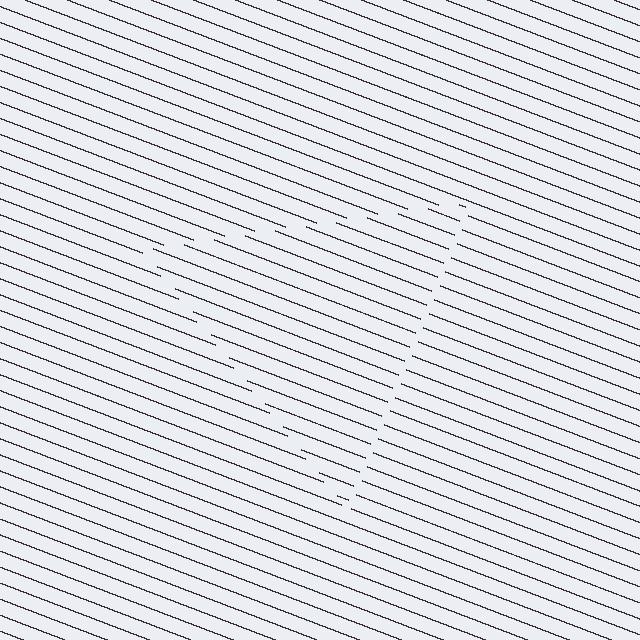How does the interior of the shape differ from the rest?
The interior of the shape contains the same grating, shifted by half a period — the contour is defined by the phase discontinuity where line-ends from the inner and outer gratings abut.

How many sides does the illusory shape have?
3 sides — the line-ends trace a triangle.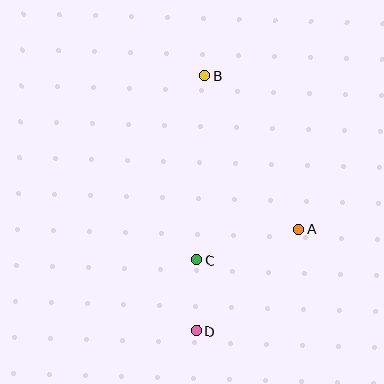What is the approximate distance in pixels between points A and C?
The distance between A and C is approximately 106 pixels.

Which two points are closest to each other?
Points C and D are closest to each other.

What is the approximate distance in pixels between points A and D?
The distance between A and D is approximately 144 pixels.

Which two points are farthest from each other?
Points B and D are farthest from each other.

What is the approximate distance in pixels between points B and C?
The distance between B and C is approximately 184 pixels.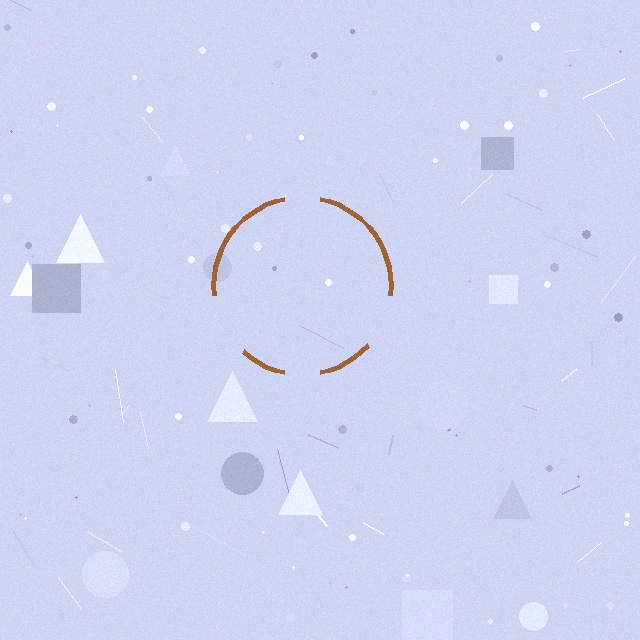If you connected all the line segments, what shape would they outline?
They would outline a circle.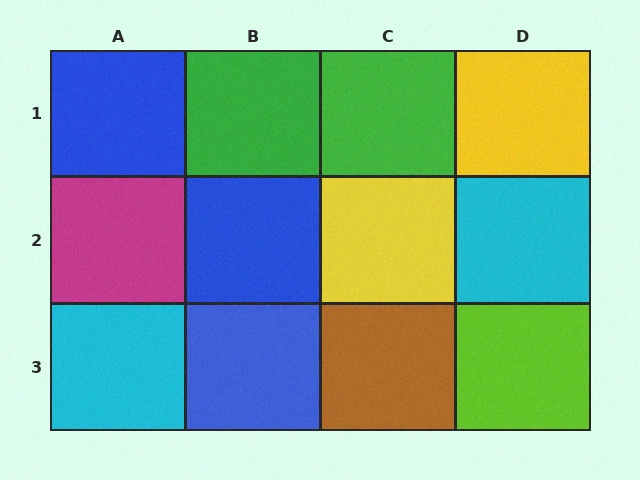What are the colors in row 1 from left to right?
Blue, green, green, yellow.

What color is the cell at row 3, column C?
Brown.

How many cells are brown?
1 cell is brown.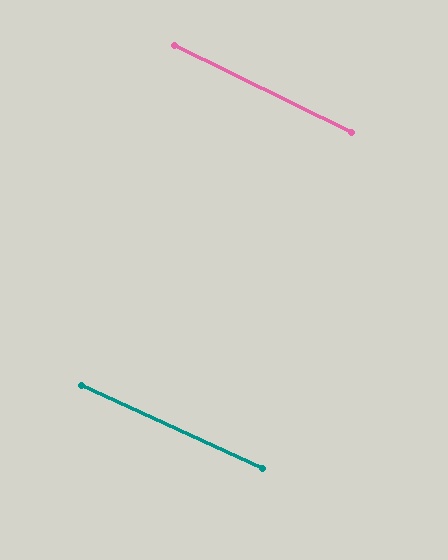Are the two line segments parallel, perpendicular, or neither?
Parallel — their directions differ by only 1.5°.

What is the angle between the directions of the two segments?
Approximately 2 degrees.